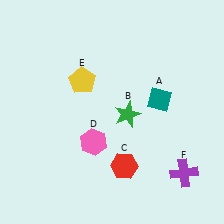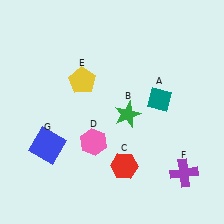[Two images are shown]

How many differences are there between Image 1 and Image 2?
There is 1 difference between the two images.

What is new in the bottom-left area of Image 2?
A blue square (G) was added in the bottom-left area of Image 2.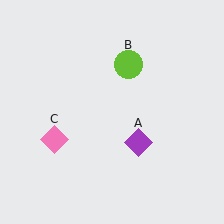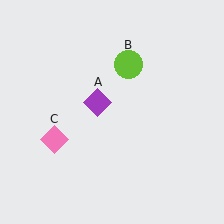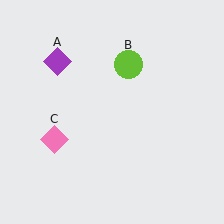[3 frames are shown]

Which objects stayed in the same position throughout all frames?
Lime circle (object B) and pink diamond (object C) remained stationary.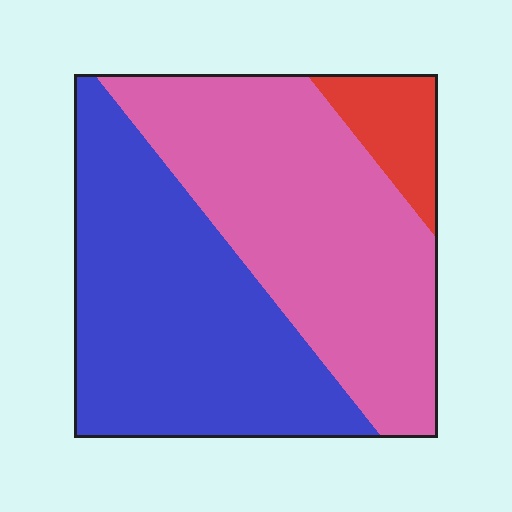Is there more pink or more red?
Pink.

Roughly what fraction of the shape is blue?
Blue takes up between a quarter and a half of the shape.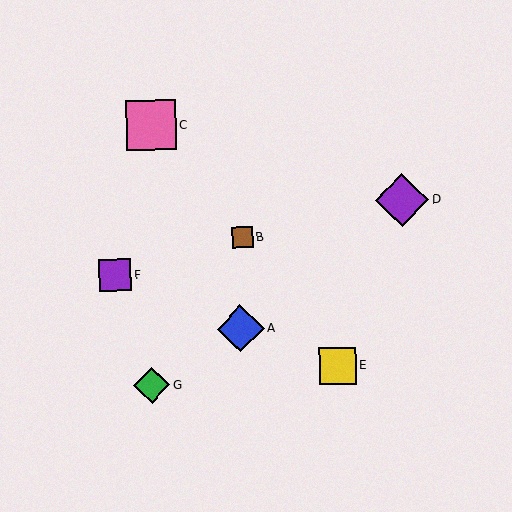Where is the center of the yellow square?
The center of the yellow square is at (338, 366).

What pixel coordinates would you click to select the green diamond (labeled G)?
Click at (152, 385) to select the green diamond G.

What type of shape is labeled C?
Shape C is a pink square.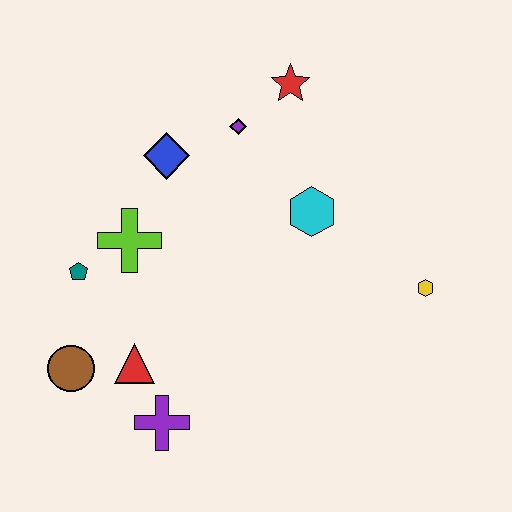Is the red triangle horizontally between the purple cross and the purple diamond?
No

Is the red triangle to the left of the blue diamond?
Yes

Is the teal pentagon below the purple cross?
No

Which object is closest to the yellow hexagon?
The cyan hexagon is closest to the yellow hexagon.